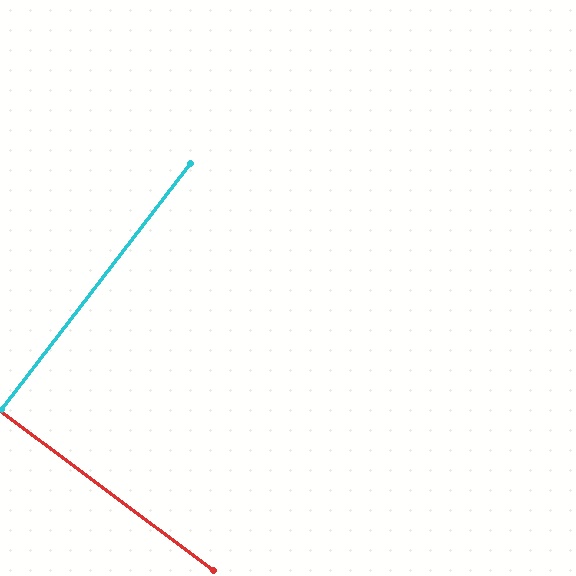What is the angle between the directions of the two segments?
Approximately 89 degrees.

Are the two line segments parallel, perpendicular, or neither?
Perpendicular — they meet at approximately 89°.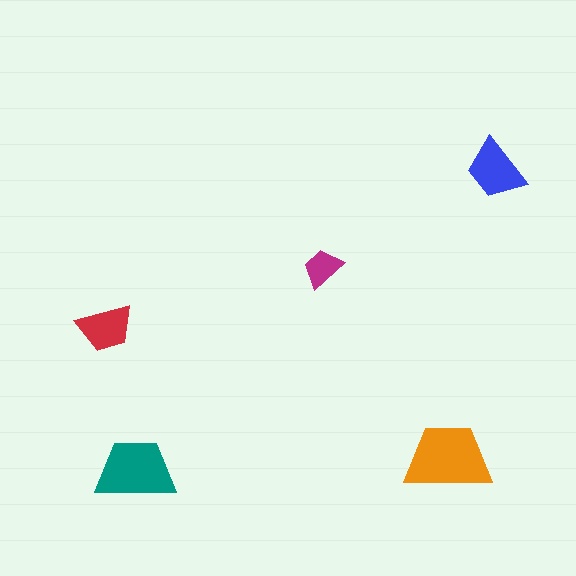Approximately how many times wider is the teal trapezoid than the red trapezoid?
About 1.5 times wider.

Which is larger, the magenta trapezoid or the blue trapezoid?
The blue one.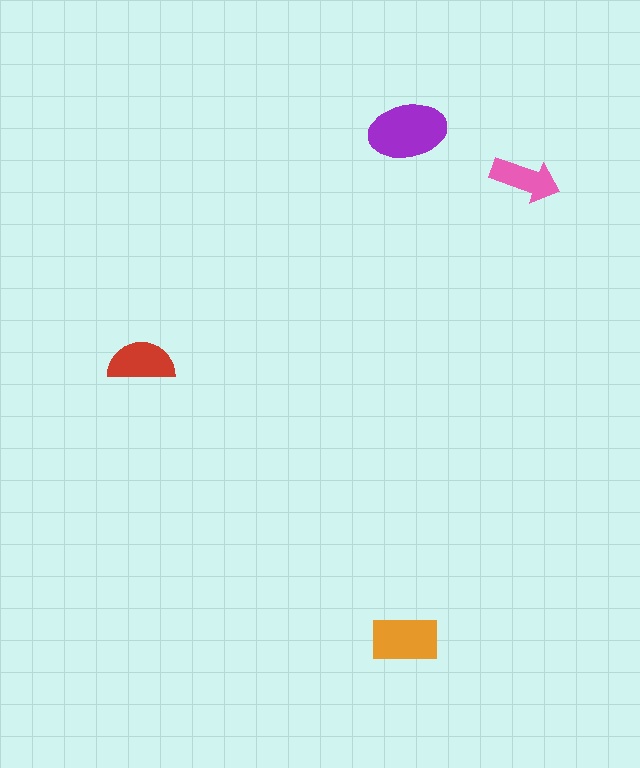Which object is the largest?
The purple ellipse.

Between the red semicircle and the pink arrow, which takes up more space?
The red semicircle.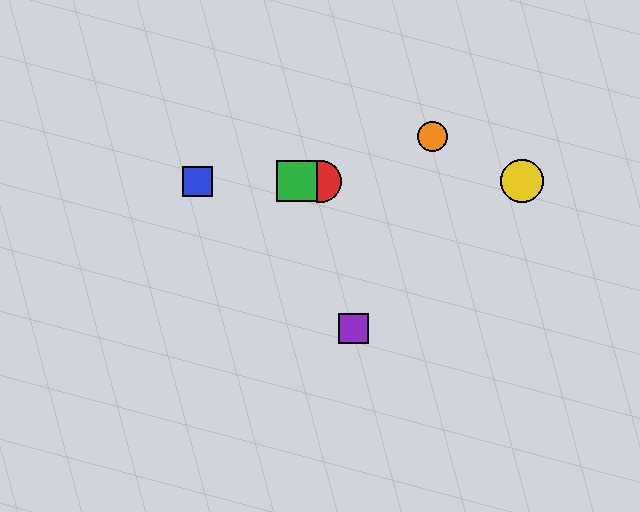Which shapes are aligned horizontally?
The red circle, the blue square, the green square, the yellow circle are aligned horizontally.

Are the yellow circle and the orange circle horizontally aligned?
No, the yellow circle is at y≈181 and the orange circle is at y≈137.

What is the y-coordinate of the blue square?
The blue square is at y≈181.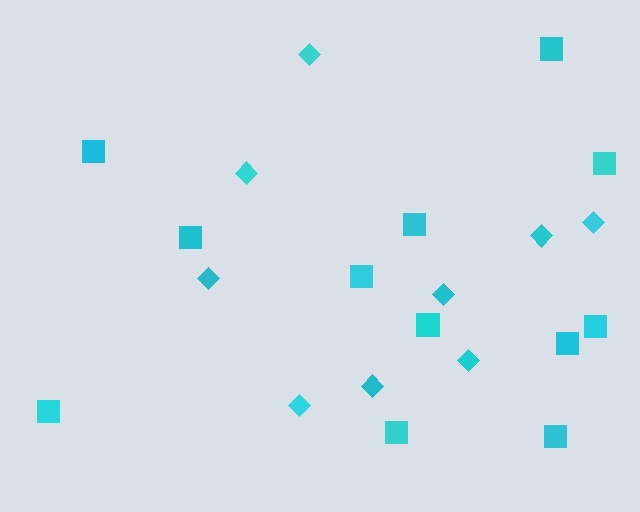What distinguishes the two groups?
There are 2 groups: one group of squares (12) and one group of diamonds (9).